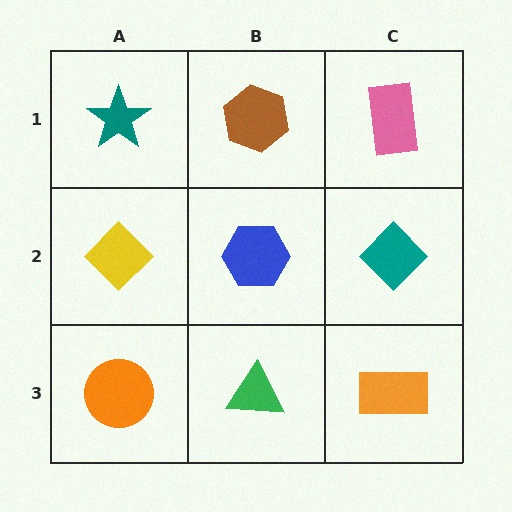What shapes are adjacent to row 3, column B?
A blue hexagon (row 2, column B), an orange circle (row 3, column A), an orange rectangle (row 3, column C).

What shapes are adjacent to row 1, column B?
A blue hexagon (row 2, column B), a teal star (row 1, column A), a pink rectangle (row 1, column C).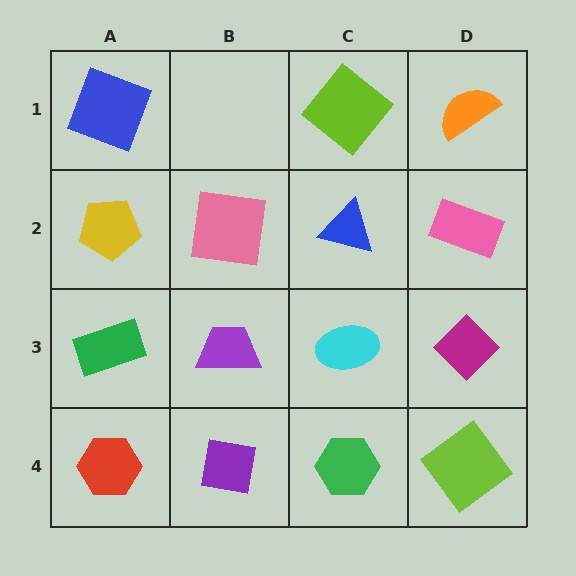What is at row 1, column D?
An orange semicircle.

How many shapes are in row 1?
3 shapes.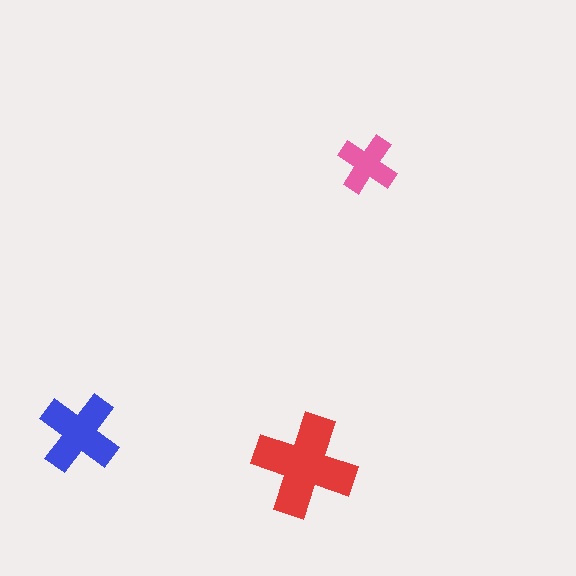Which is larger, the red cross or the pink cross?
The red one.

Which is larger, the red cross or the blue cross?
The red one.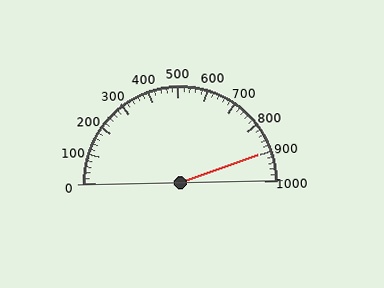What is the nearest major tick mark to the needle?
The nearest major tick mark is 900.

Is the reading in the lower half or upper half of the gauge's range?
The reading is in the upper half of the range (0 to 1000).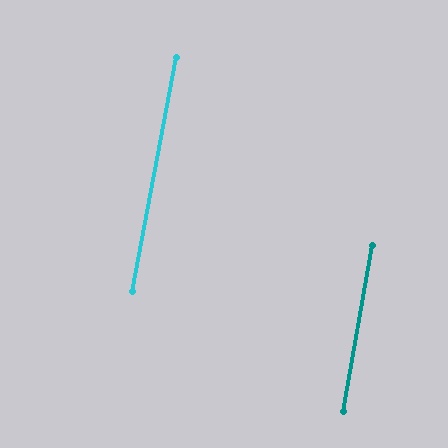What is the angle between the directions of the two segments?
Approximately 1 degree.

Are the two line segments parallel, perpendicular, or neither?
Parallel — their directions differ by only 0.8°.